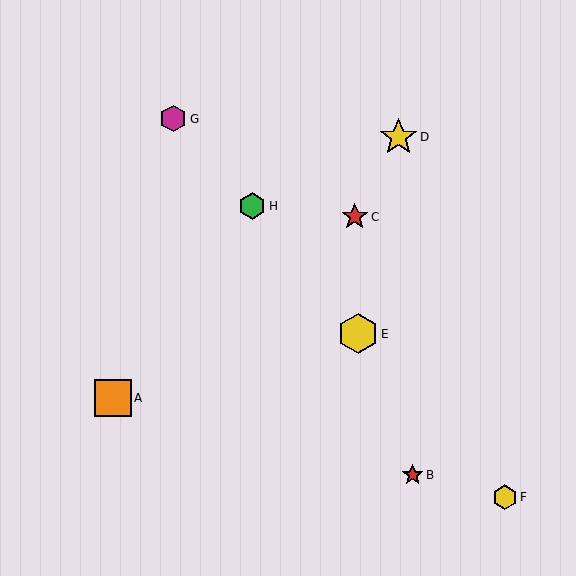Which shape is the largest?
The yellow hexagon (labeled E) is the largest.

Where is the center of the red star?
The center of the red star is at (413, 475).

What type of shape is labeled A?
Shape A is an orange square.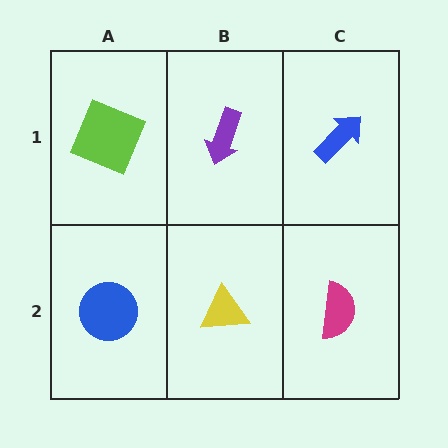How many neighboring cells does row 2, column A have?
2.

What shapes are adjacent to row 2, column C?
A blue arrow (row 1, column C), a yellow triangle (row 2, column B).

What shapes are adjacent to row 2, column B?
A purple arrow (row 1, column B), a blue circle (row 2, column A), a magenta semicircle (row 2, column C).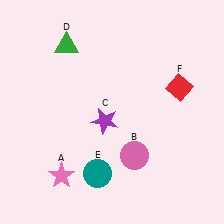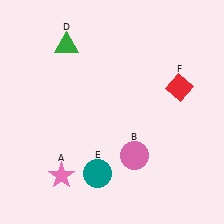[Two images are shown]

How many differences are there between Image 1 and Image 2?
There is 1 difference between the two images.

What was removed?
The purple star (C) was removed in Image 2.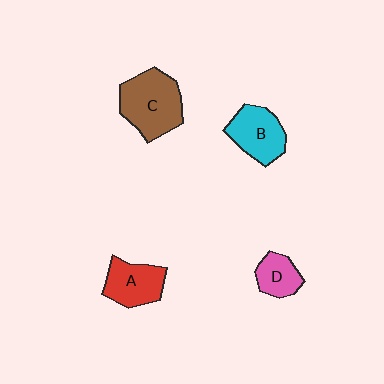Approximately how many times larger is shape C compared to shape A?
Approximately 1.5 times.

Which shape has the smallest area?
Shape D (pink).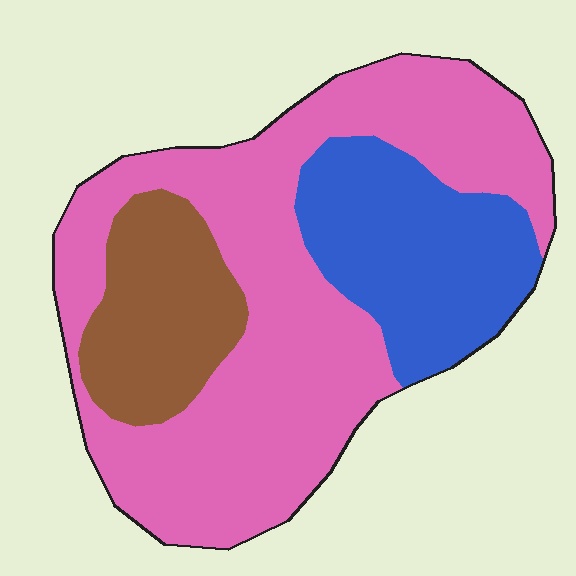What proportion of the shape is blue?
Blue covers roughly 25% of the shape.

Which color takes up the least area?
Brown, at roughly 15%.